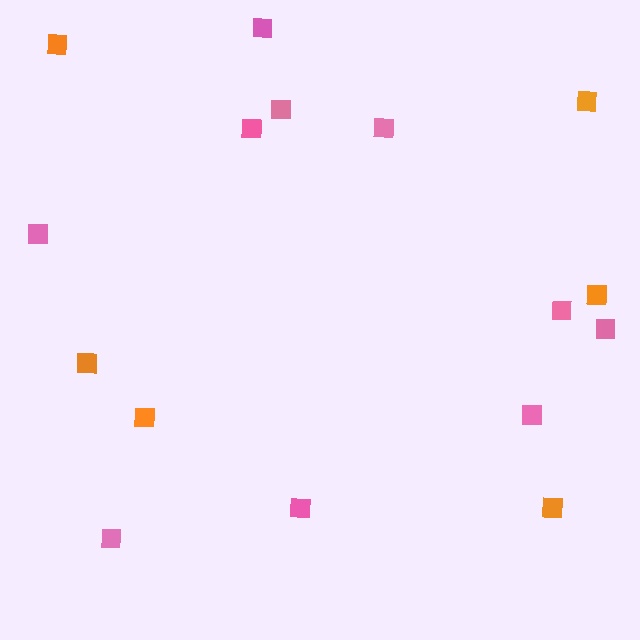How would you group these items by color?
There are 2 groups: one group of orange squares (6) and one group of pink squares (10).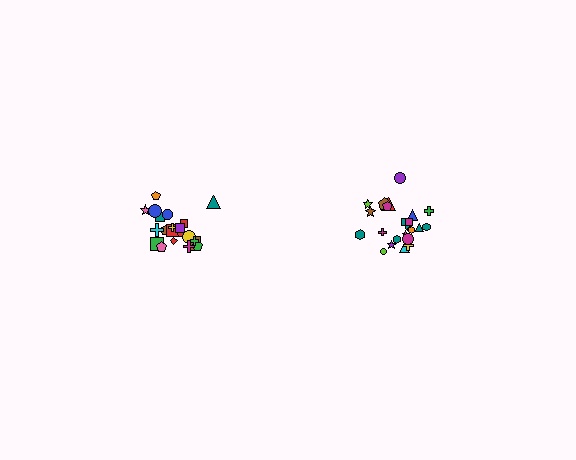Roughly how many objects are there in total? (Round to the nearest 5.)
Roughly 45 objects in total.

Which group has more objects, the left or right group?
The right group.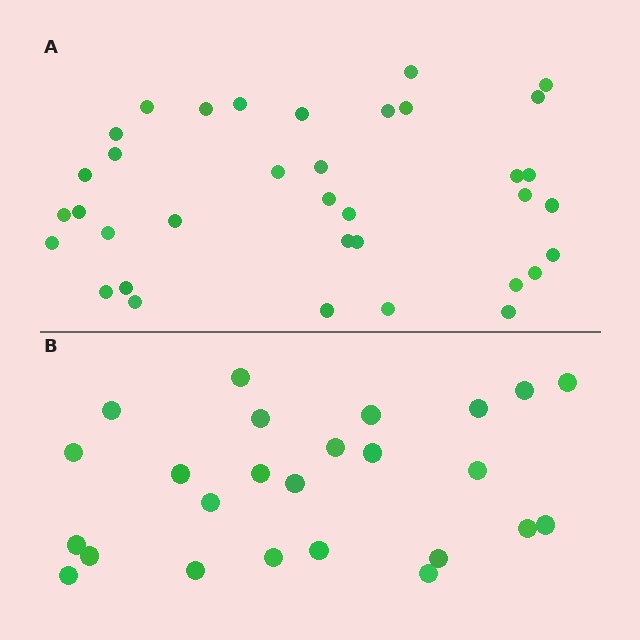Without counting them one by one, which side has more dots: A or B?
Region A (the top region) has more dots.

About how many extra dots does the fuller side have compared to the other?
Region A has roughly 12 or so more dots than region B.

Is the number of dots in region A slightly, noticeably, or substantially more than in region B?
Region A has noticeably more, but not dramatically so. The ratio is roughly 1.4 to 1.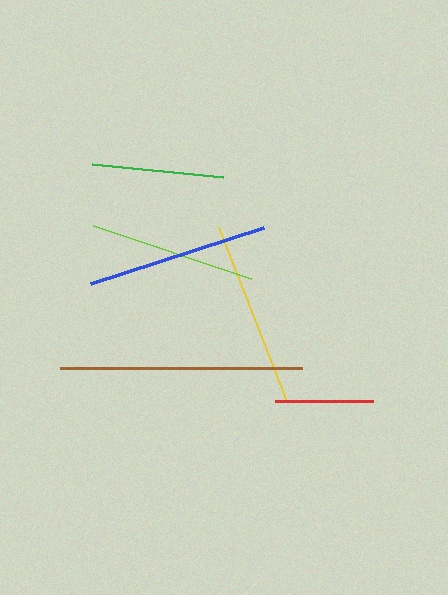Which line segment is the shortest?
The red line is the shortest at approximately 98 pixels.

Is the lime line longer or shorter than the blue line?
The blue line is longer than the lime line.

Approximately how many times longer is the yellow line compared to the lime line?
The yellow line is approximately 1.1 times the length of the lime line.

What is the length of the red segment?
The red segment is approximately 98 pixels long.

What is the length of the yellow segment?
The yellow segment is approximately 187 pixels long.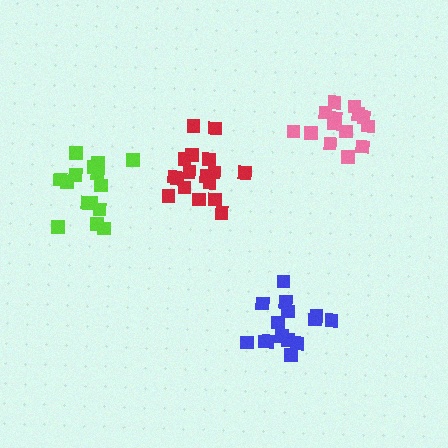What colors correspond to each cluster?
The clusters are colored: pink, blue, lime, red.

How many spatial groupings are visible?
There are 4 spatial groupings.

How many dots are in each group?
Group 1: 15 dots, Group 2: 16 dots, Group 3: 15 dots, Group 4: 17 dots (63 total).